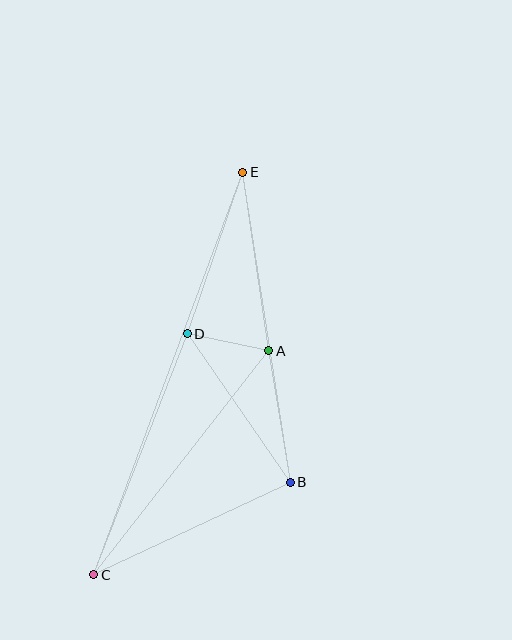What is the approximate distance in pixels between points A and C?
The distance between A and C is approximately 284 pixels.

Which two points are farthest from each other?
Points C and E are farthest from each other.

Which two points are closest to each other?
Points A and D are closest to each other.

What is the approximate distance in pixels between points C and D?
The distance between C and D is approximately 259 pixels.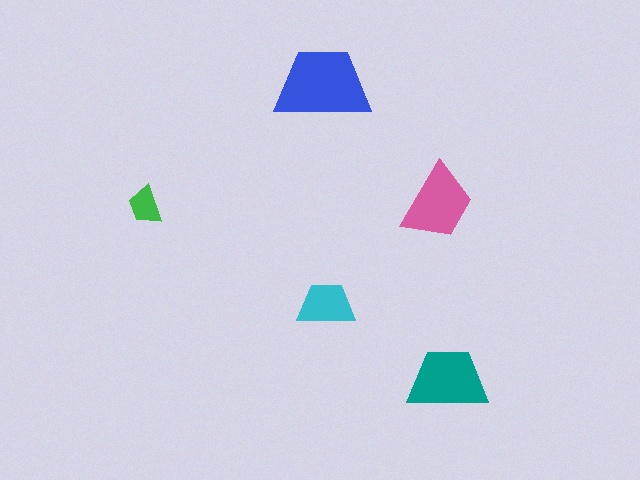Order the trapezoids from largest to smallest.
the blue one, the teal one, the pink one, the cyan one, the green one.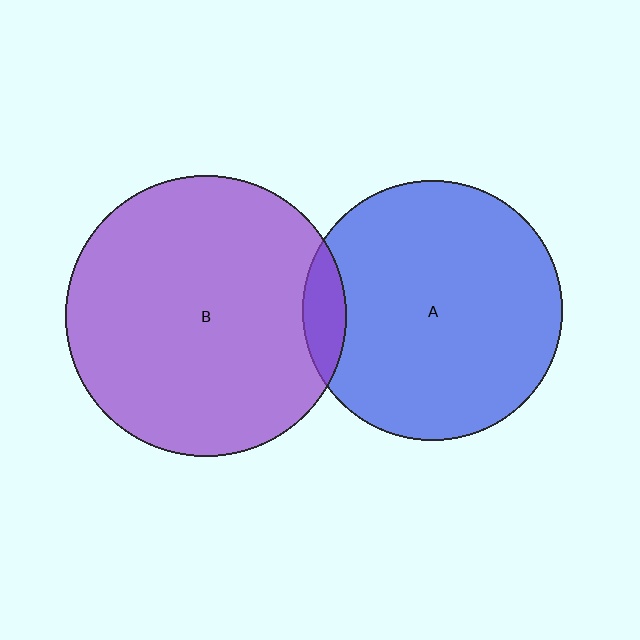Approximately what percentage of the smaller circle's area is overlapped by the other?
Approximately 10%.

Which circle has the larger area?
Circle B (purple).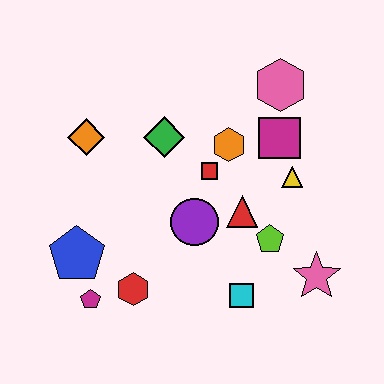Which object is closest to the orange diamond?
The green diamond is closest to the orange diamond.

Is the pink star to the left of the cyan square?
No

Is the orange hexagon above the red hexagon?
Yes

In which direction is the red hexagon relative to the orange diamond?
The red hexagon is below the orange diamond.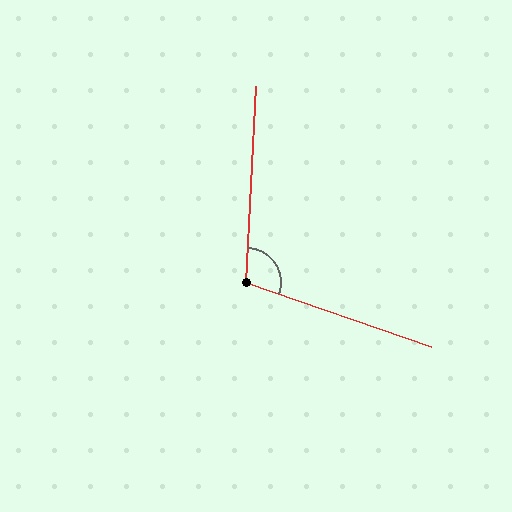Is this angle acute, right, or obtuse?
It is obtuse.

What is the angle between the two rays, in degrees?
Approximately 106 degrees.